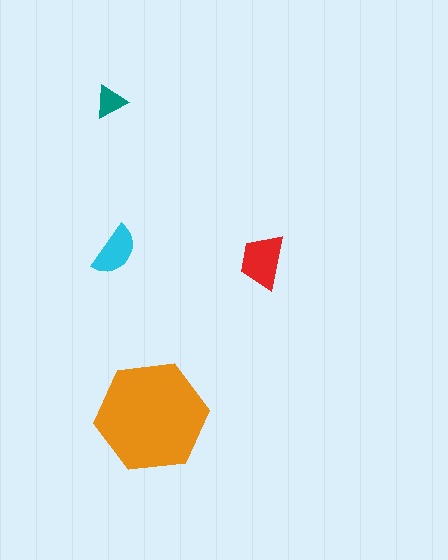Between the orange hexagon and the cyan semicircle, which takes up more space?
The orange hexagon.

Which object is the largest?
The orange hexagon.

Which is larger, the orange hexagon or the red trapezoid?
The orange hexagon.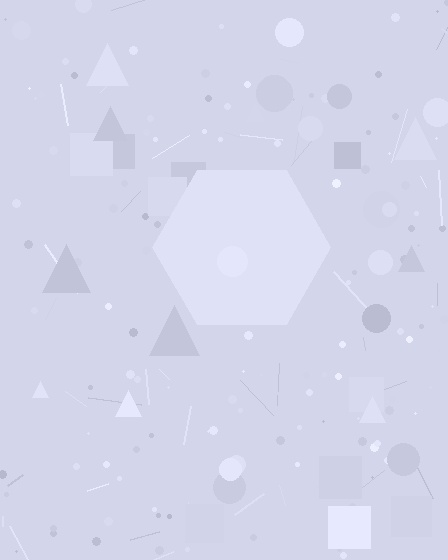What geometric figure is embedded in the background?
A hexagon is embedded in the background.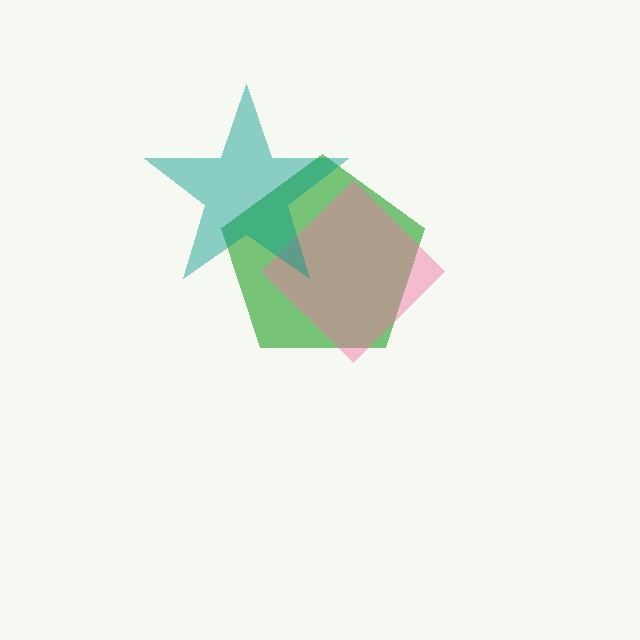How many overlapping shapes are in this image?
There are 3 overlapping shapes in the image.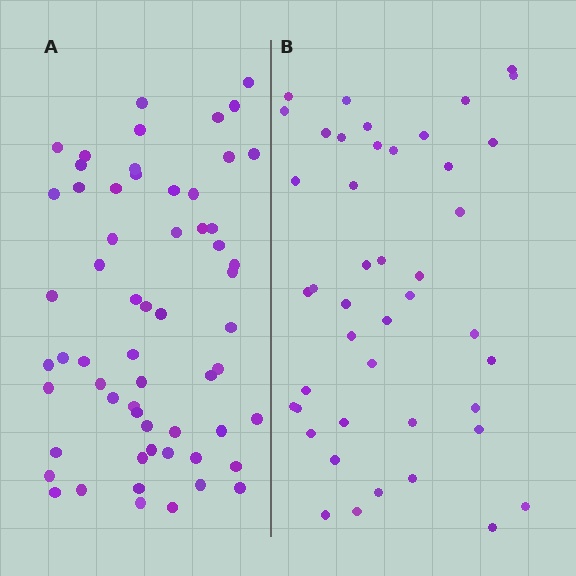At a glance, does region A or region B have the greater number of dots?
Region A (the left region) has more dots.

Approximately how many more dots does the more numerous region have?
Region A has approximately 15 more dots than region B.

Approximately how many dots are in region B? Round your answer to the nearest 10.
About 40 dots. (The exact count is 44, which rounds to 40.)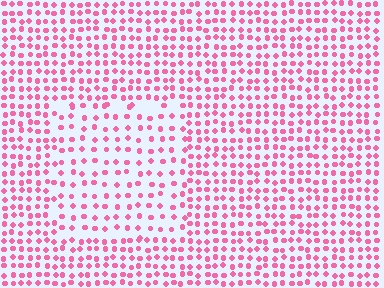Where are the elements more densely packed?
The elements are more densely packed outside the rectangle boundary.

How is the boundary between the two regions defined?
The boundary is defined by a change in element density (approximately 1.7x ratio). All elements are the same color, size, and shape.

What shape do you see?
I see a rectangle.